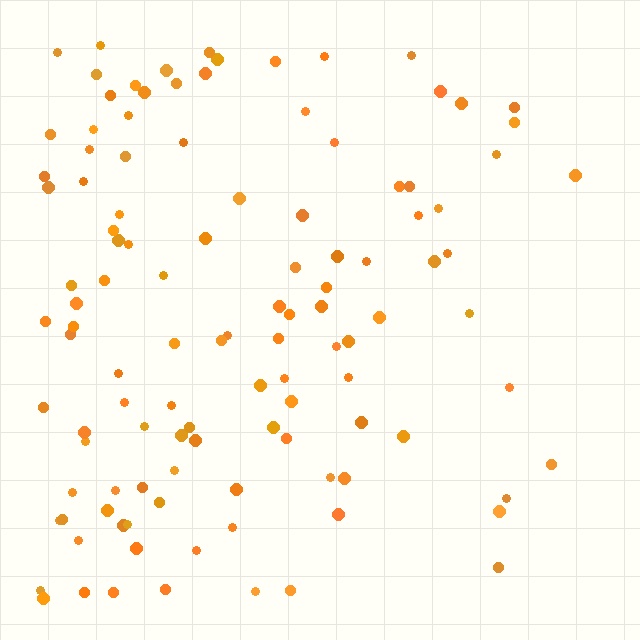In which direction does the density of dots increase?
From right to left, with the left side densest.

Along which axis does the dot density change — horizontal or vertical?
Horizontal.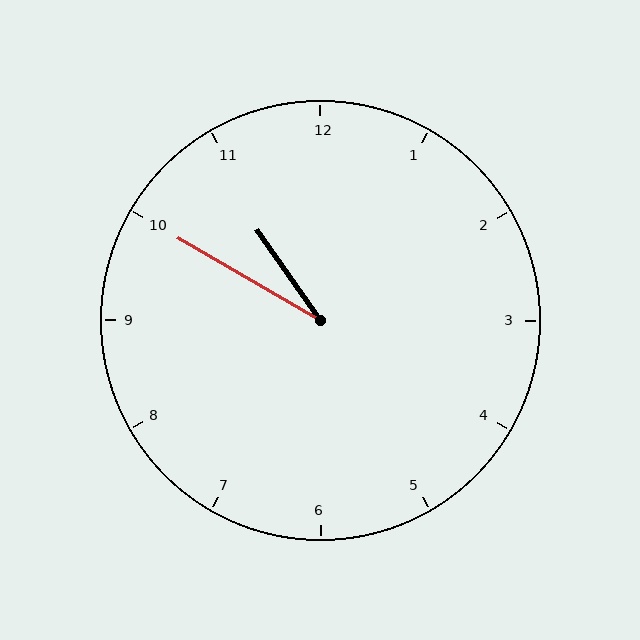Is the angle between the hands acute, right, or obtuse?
It is acute.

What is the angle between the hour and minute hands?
Approximately 25 degrees.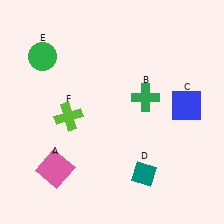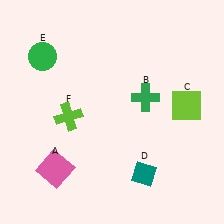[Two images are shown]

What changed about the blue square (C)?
In Image 1, C is blue. In Image 2, it changed to lime.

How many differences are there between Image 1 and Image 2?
There is 1 difference between the two images.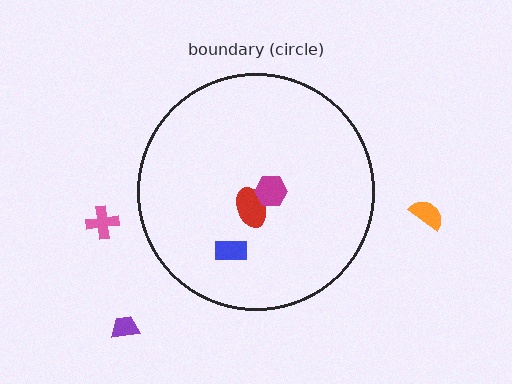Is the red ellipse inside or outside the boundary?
Inside.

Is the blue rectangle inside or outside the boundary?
Inside.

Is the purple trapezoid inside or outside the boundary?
Outside.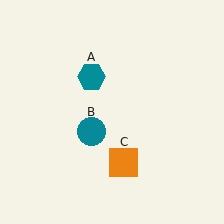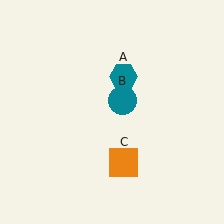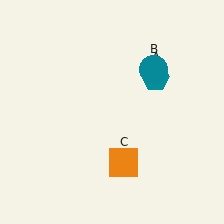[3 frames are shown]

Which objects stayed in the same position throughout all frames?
Orange square (object C) remained stationary.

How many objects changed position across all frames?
2 objects changed position: teal hexagon (object A), teal circle (object B).